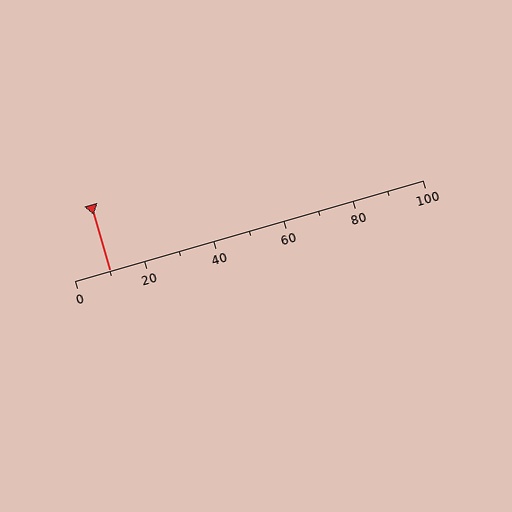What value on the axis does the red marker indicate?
The marker indicates approximately 10.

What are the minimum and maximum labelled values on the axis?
The axis runs from 0 to 100.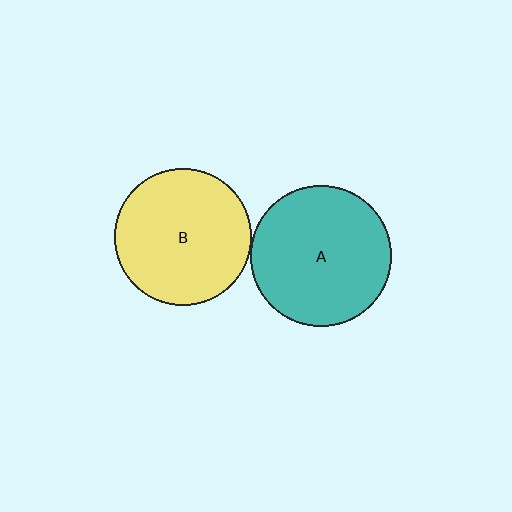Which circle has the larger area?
Circle A (teal).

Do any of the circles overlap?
No, none of the circles overlap.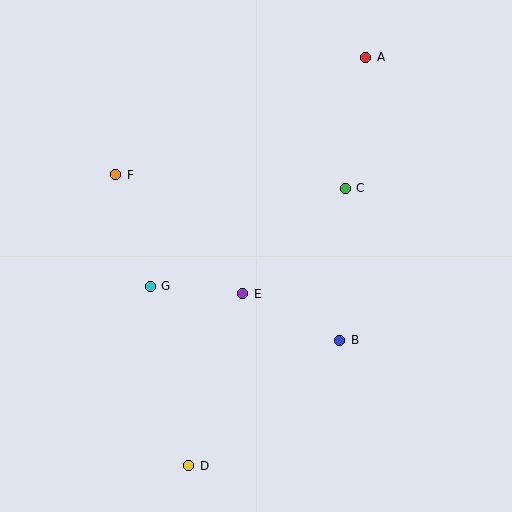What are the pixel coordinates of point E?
Point E is at (243, 294).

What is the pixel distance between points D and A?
The distance between D and A is 445 pixels.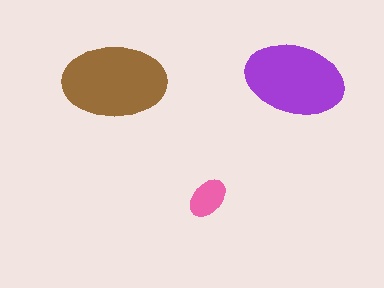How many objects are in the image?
There are 3 objects in the image.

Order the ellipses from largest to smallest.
the brown one, the purple one, the pink one.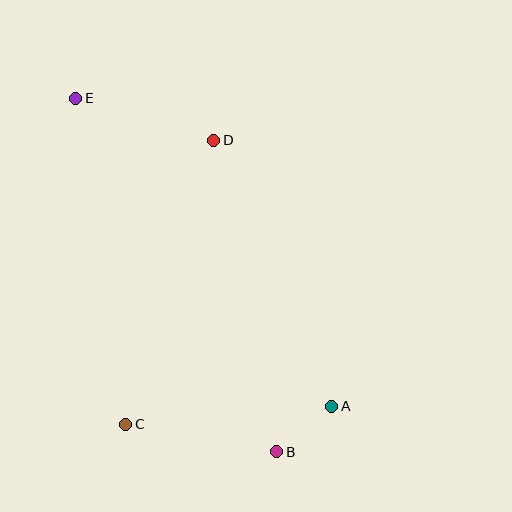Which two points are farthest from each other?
Points B and E are farthest from each other.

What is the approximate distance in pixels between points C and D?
The distance between C and D is approximately 298 pixels.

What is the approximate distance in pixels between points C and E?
The distance between C and E is approximately 330 pixels.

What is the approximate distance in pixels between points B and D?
The distance between B and D is approximately 318 pixels.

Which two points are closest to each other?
Points A and B are closest to each other.